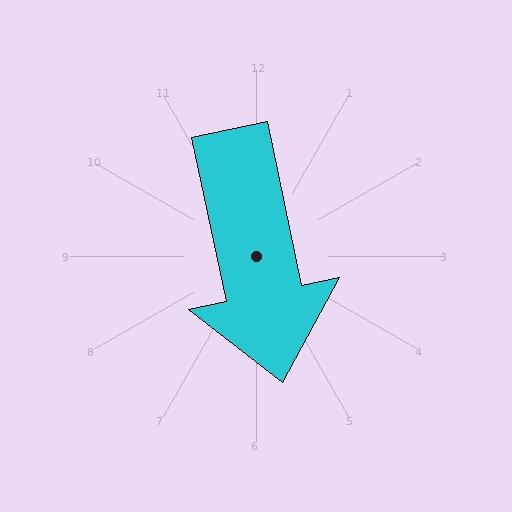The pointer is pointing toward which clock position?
Roughly 6 o'clock.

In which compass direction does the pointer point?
South.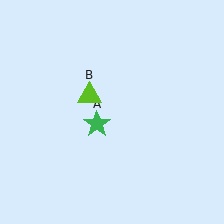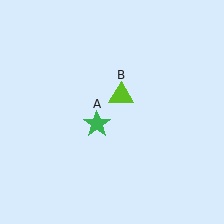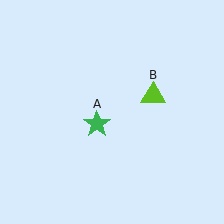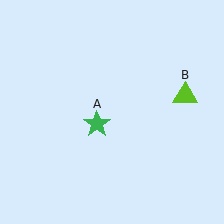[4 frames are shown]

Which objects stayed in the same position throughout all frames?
Green star (object A) remained stationary.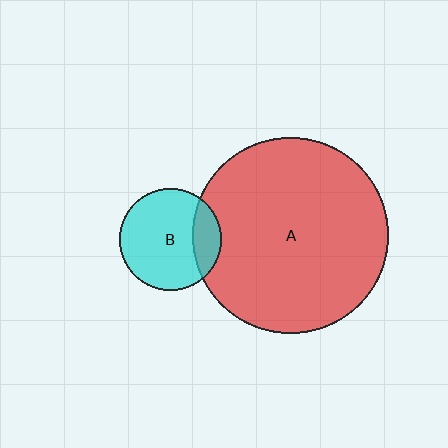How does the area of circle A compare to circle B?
Approximately 3.7 times.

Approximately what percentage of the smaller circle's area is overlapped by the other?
Approximately 20%.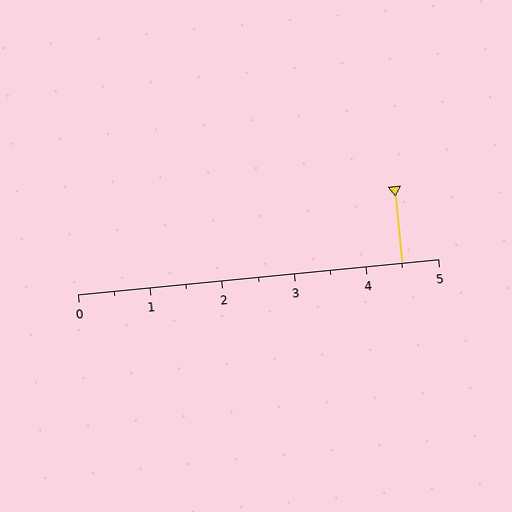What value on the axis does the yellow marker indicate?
The marker indicates approximately 4.5.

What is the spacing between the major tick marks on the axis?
The major ticks are spaced 1 apart.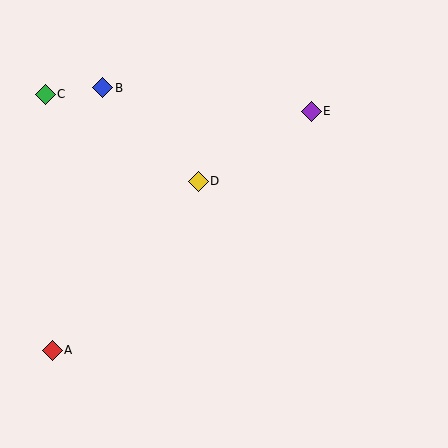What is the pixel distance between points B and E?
The distance between B and E is 209 pixels.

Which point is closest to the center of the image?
Point D at (198, 182) is closest to the center.